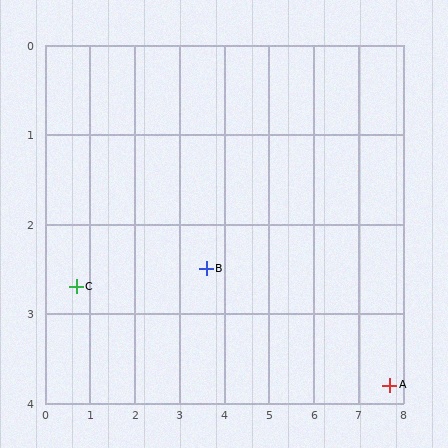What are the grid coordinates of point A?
Point A is at approximately (7.7, 3.8).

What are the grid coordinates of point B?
Point B is at approximately (3.6, 2.5).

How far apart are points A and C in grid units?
Points A and C are about 7.1 grid units apart.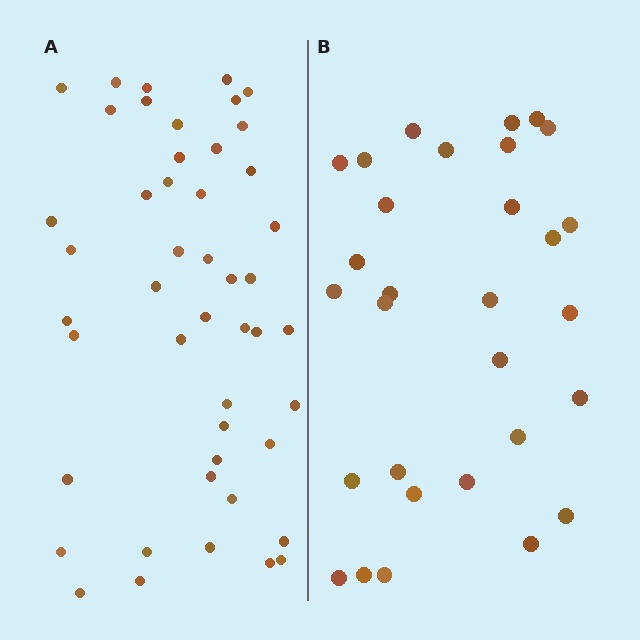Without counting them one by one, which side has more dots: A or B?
Region A (the left region) has more dots.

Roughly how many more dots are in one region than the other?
Region A has approximately 15 more dots than region B.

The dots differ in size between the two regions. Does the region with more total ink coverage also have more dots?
No. Region B has more total ink coverage because its dots are larger, but region A actually contains more individual dots. Total area can be misleading — the number of items is what matters here.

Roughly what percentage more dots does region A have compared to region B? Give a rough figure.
About 55% more.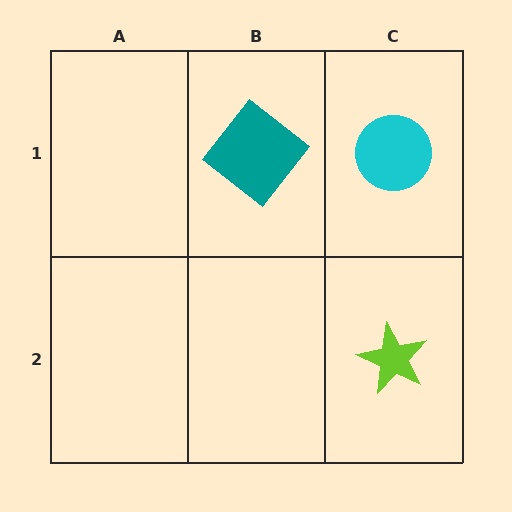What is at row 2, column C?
A lime star.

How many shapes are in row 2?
1 shape.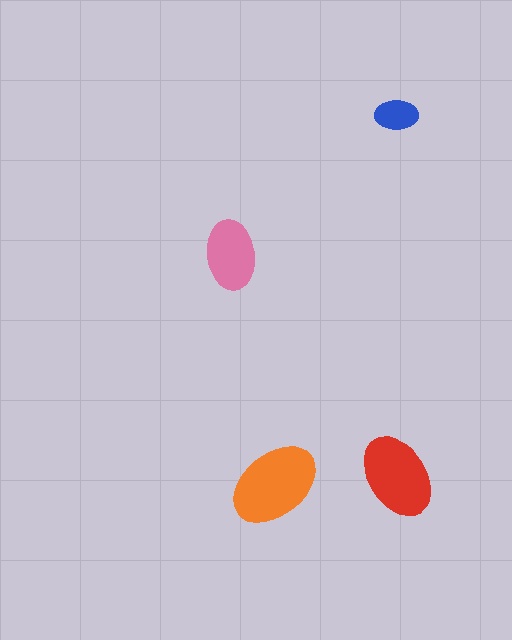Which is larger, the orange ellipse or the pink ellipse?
The orange one.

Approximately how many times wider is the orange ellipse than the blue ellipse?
About 2 times wider.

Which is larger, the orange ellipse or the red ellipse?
The orange one.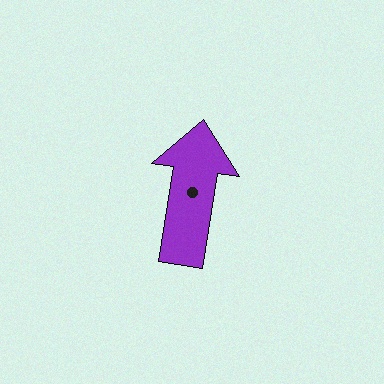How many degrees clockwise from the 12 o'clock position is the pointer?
Approximately 9 degrees.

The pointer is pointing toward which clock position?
Roughly 12 o'clock.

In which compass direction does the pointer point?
North.